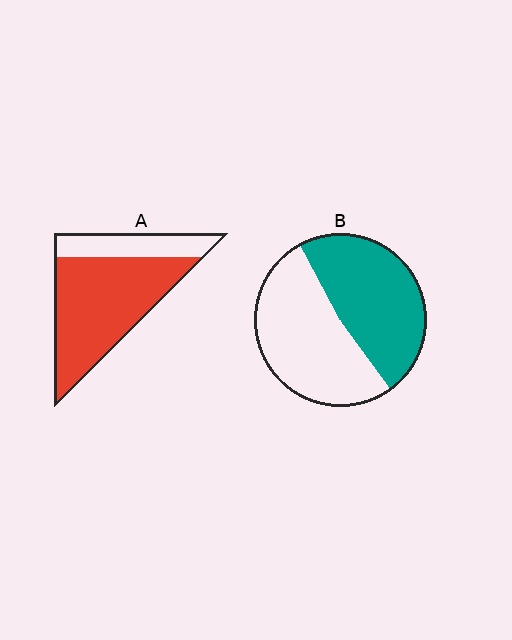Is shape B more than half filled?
Roughly half.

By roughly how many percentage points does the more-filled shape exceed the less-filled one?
By roughly 25 percentage points (A over B).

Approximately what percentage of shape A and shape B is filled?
A is approximately 75% and B is approximately 50%.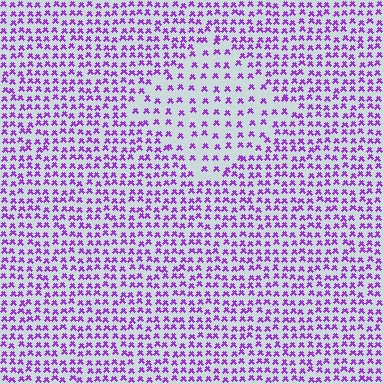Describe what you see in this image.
The image contains small purple elements arranged at two different densities. A diamond-shaped region is visible where the elements are less densely packed than the surrounding area.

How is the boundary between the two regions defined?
The boundary is defined by a change in element density (approximately 1.9x ratio). All elements are the same color, size, and shape.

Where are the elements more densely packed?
The elements are more densely packed outside the diamond boundary.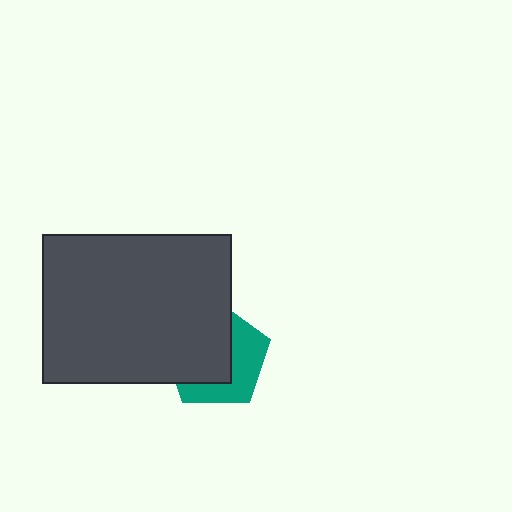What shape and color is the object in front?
The object in front is a dark gray rectangle.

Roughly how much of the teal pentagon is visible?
A small part of it is visible (roughly 44%).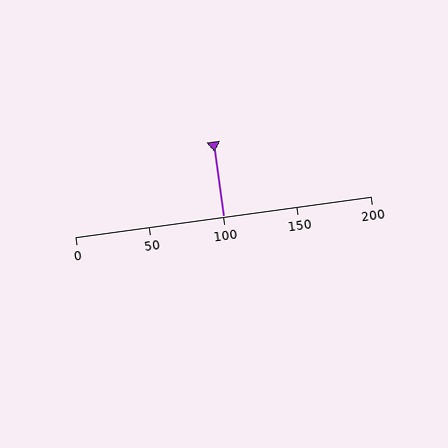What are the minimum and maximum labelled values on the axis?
The axis runs from 0 to 200.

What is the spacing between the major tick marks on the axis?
The major ticks are spaced 50 apart.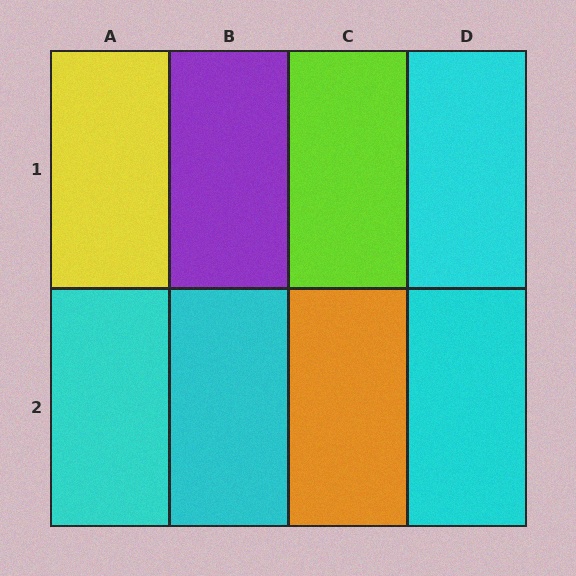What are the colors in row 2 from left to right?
Cyan, cyan, orange, cyan.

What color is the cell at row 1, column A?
Yellow.